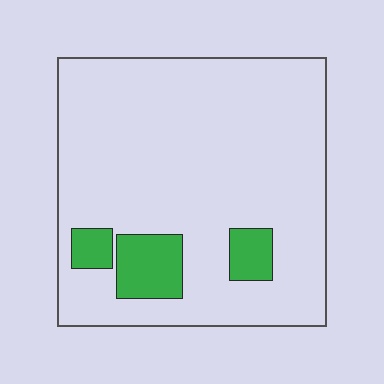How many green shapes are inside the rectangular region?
3.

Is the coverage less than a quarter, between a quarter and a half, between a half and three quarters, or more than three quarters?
Less than a quarter.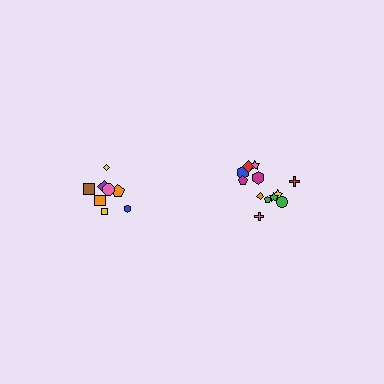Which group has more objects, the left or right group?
The right group.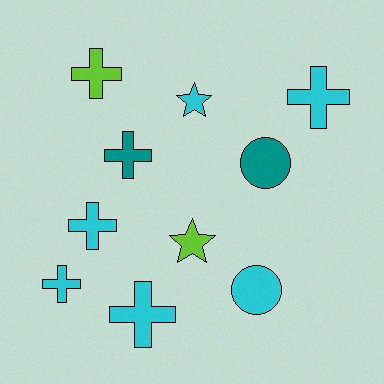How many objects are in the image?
There are 10 objects.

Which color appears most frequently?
Cyan, with 6 objects.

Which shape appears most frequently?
Cross, with 6 objects.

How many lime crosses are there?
There is 1 lime cross.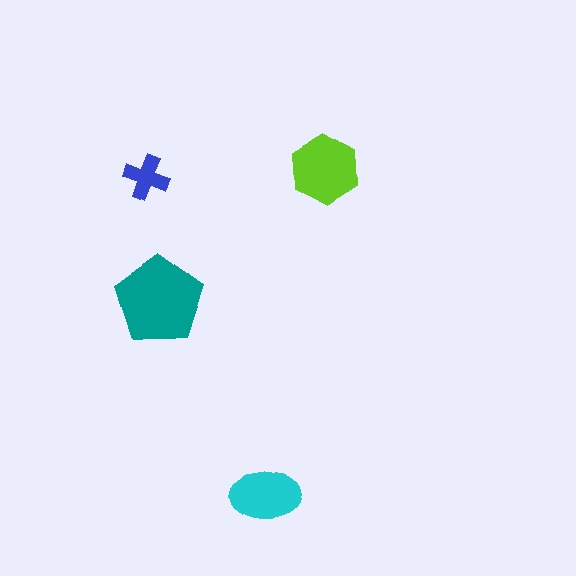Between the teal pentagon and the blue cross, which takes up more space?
The teal pentagon.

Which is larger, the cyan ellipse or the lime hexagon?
The lime hexagon.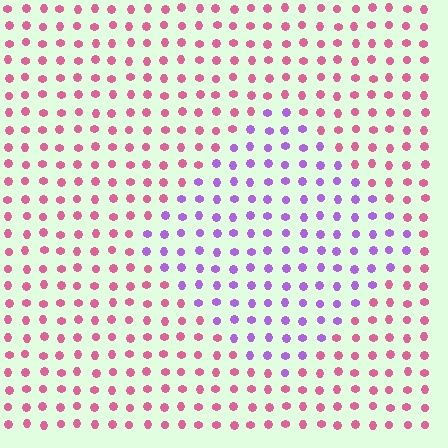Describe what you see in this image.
The image is filled with small pink elements in a uniform arrangement. A diamond-shaped region is visible where the elements are tinted to a slightly different hue, forming a subtle color boundary.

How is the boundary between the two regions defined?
The boundary is defined purely by a slight shift in hue (about 56 degrees). Spacing, size, and orientation are identical on both sides.